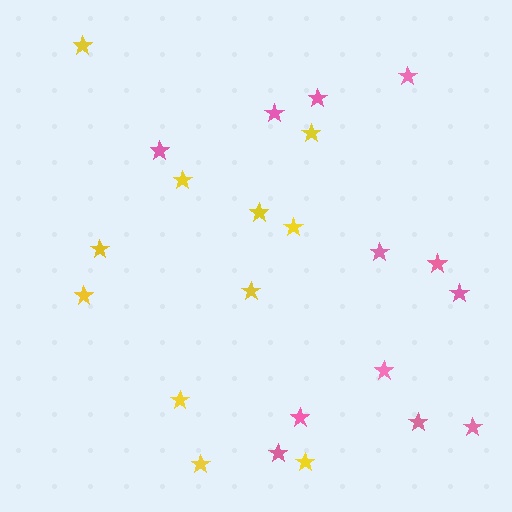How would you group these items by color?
There are 2 groups: one group of yellow stars (11) and one group of pink stars (12).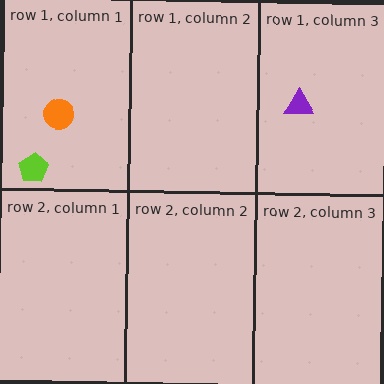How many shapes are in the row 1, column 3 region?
1.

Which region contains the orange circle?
The row 1, column 1 region.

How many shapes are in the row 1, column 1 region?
2.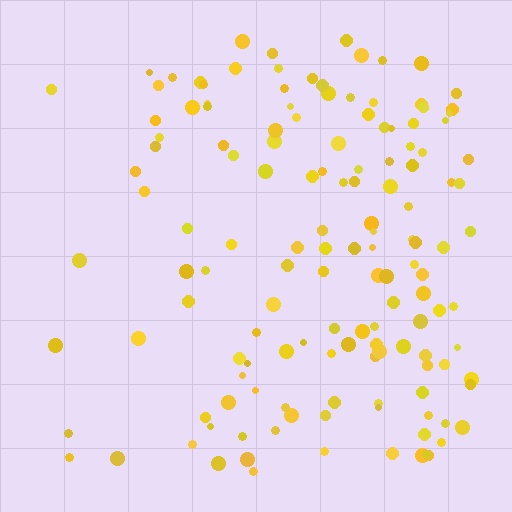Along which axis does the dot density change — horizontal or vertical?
Horizontal.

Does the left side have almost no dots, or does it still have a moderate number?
Still a moderate number, just noticeably fewer than the right.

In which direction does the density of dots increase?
From left to right, with the right side densest.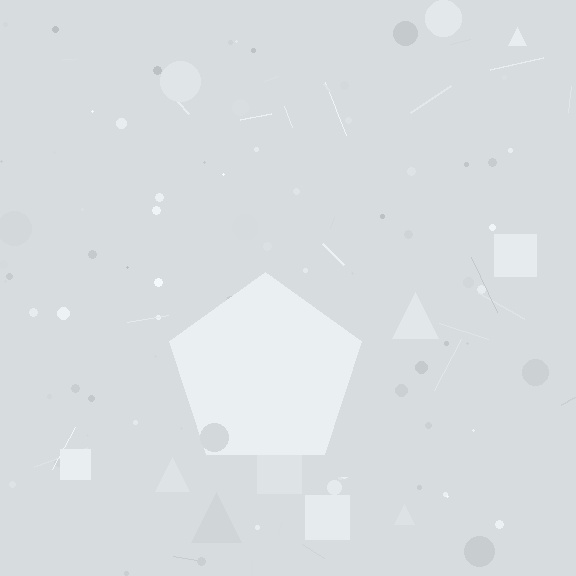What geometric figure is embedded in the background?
A pentagon is embedded in the background.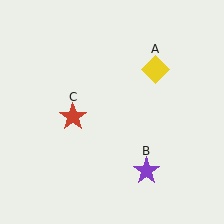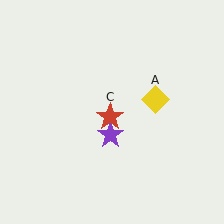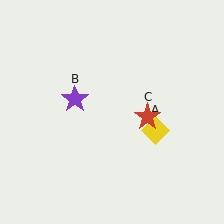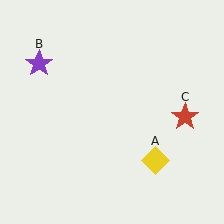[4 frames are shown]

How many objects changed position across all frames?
3 objects changed position: yellow diamond (object A), purple star (object B), red star (object C).